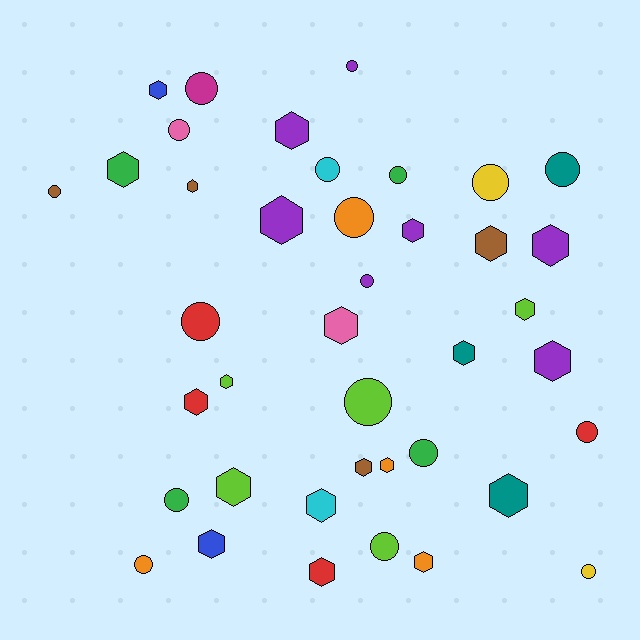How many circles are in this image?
There are 18 circles.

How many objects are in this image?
There are 40 objects.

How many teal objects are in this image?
There are 3 teal objects.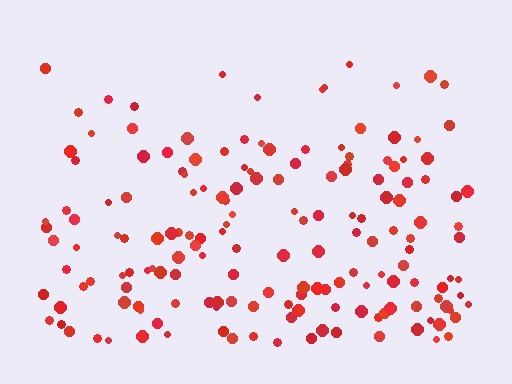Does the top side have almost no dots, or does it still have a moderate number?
Still a moderate number, just noticeably fewer than the bottom.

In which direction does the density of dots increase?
From top to bottom, with the bottom side densest.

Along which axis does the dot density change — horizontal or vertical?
Vertical.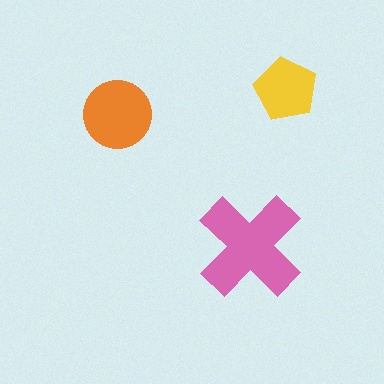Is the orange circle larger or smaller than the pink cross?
Smaller.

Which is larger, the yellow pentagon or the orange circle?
The orange circle.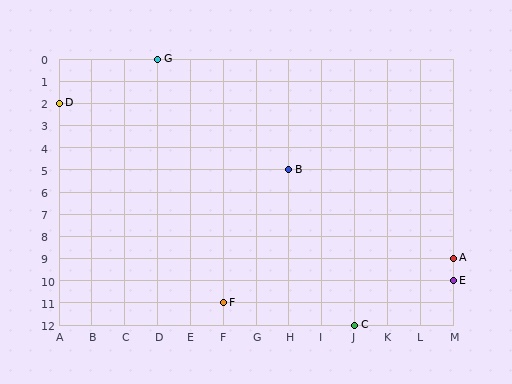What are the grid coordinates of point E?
Point E is at grid coordinates (M, 10).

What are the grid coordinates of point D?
Point D is at grid coordinates (A, 2).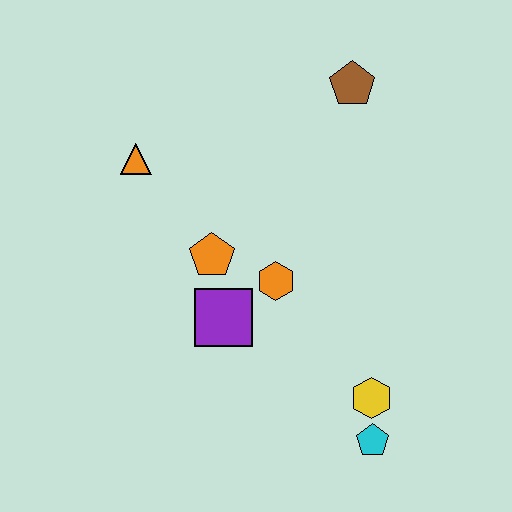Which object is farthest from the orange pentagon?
The cyan pentagon is farthest from the orange pentagon.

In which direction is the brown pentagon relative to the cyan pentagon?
The brown pentagon is above the cyan pentagon.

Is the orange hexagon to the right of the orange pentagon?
Yes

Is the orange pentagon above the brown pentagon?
No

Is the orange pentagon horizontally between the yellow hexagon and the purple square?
No